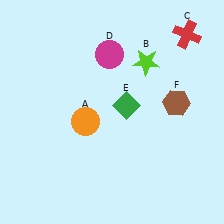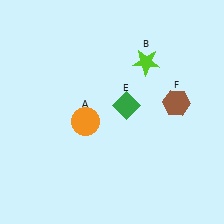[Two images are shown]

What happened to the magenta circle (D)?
The magenta circle (D) was removed in Image 2. It was in the top-left area of Image 1.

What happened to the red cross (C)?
The red cross (C) was removed in Image 2. It was in the top-right area of Image 1.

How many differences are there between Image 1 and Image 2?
There are 2 differences between the two images.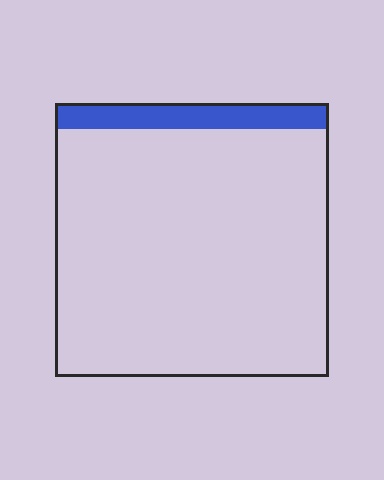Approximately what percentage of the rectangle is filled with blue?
Approximately 10%.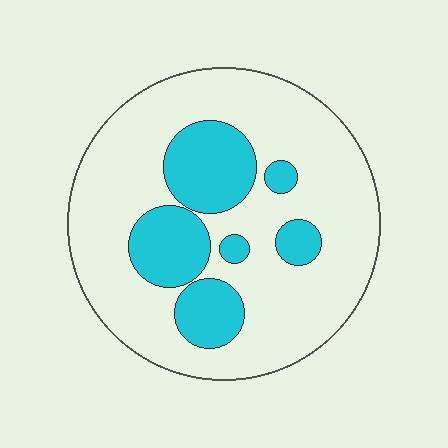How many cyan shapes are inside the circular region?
6.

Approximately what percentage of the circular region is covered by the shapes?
Approximately 25%.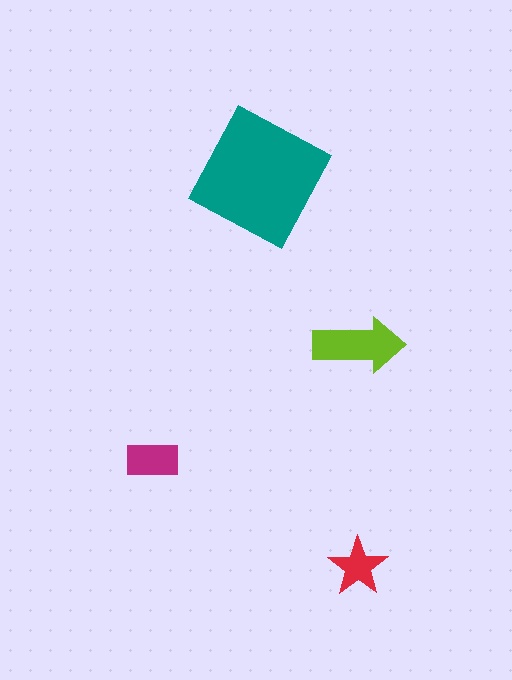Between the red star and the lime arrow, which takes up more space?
The lime arrow.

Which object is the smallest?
The red star.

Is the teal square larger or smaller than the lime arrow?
Larger.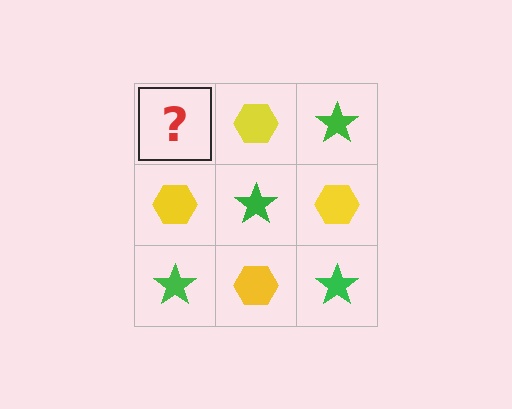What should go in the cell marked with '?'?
The missing cell should contain a green star.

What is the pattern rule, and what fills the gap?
The rule is that it alternates green star and yellow hexagon in a checkerboard pattern. The gap should be filled with a green star.